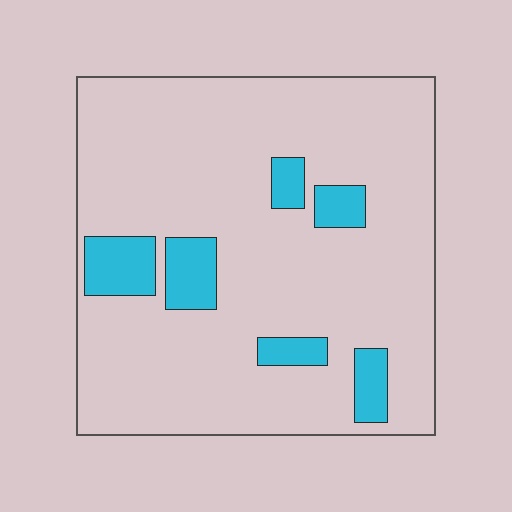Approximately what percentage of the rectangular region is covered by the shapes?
Approximately 15%.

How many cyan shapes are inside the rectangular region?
6.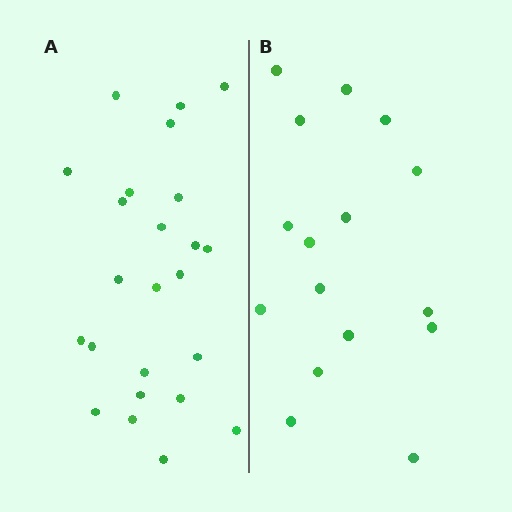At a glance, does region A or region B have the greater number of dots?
Region A (the left region) has more dots.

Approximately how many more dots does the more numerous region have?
Region A has roughly 8 or so more dots than region B.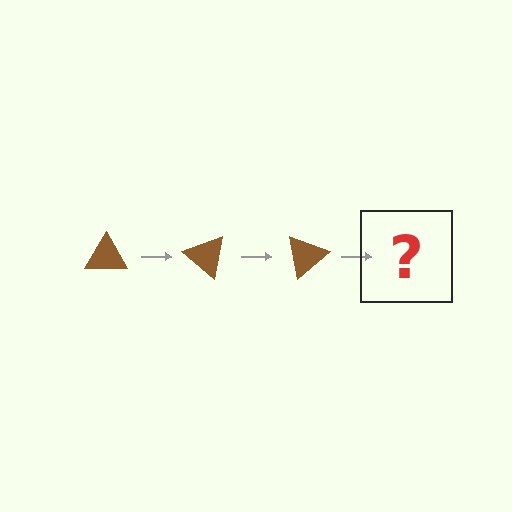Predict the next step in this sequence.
The next step is a brown triangle rotated 120 degrees.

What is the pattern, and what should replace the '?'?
The pattern is that the triangle rotates 40 degrees each step. The '?' should be a brown triangle rotated 120 degrees.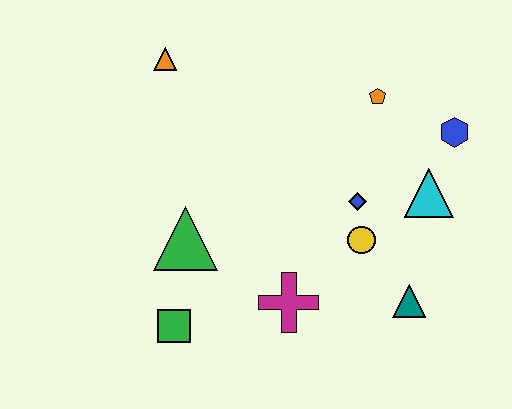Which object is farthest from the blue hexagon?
The green square is farthest from the blue hexagon.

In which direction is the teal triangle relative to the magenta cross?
The teal triangle is to the right of the magenta cross.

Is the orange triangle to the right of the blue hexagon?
No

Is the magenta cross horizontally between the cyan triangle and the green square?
Yes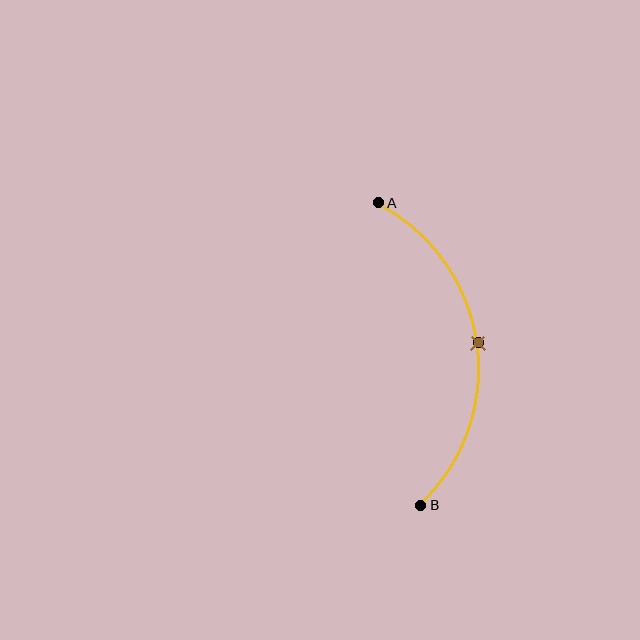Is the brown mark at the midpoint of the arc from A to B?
Yes. The brown mark lies on the arc at equal arc-length from both A and B — it is the arc midpoint.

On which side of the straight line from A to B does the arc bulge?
The arc bulges to the right of the straight line connecting A and B.